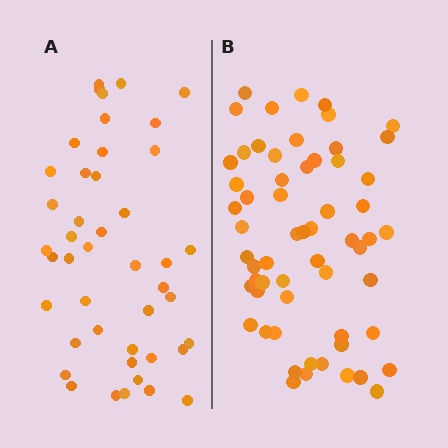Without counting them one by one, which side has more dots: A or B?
Region B (the right region) has more dots.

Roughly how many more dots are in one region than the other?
Region B has approximately 15 more dots than region A.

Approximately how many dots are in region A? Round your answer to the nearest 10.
About 40 dots. (The exact count is 44, which rounds to 40.)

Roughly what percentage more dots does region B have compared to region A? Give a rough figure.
About 35% more.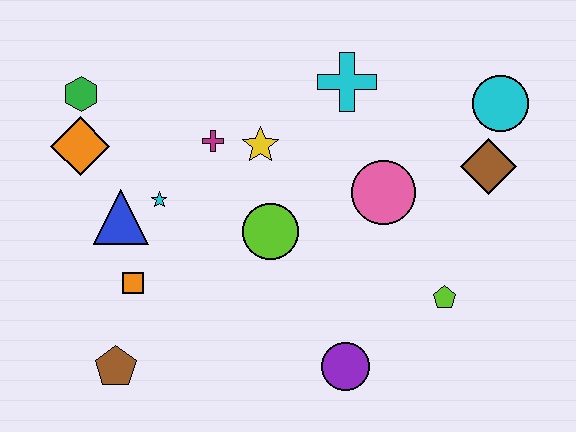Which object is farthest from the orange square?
The cyan circle is farthest from the orange square.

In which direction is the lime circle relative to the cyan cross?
The lime circle is below the cyan cross.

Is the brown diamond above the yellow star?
No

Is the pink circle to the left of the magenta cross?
No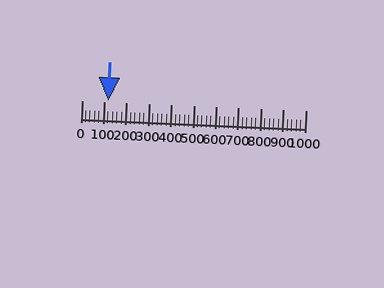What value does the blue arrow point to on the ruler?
The blue arrow points to approximately 120.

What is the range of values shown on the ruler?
The ruler shows values from 0 to 1000.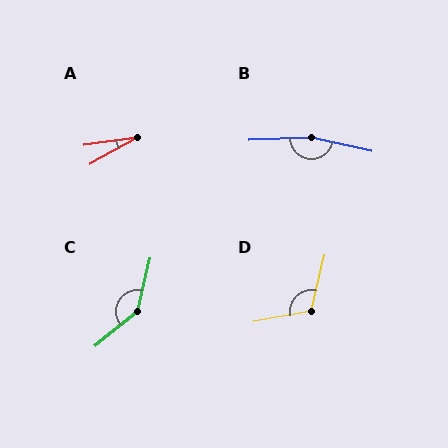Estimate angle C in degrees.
Approximately 141 degrees.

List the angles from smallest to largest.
A (21°), D (114°), C (141°), B (165°).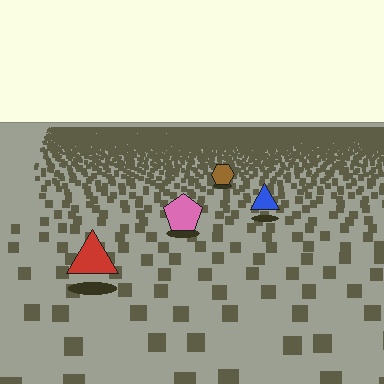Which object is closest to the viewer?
The red triangle is closest. The texture marks near it are larger and more spread out.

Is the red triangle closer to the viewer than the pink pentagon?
Yes. The red triangle is closer — you can tell from the texture gradient: the ground texture is coarser near it.